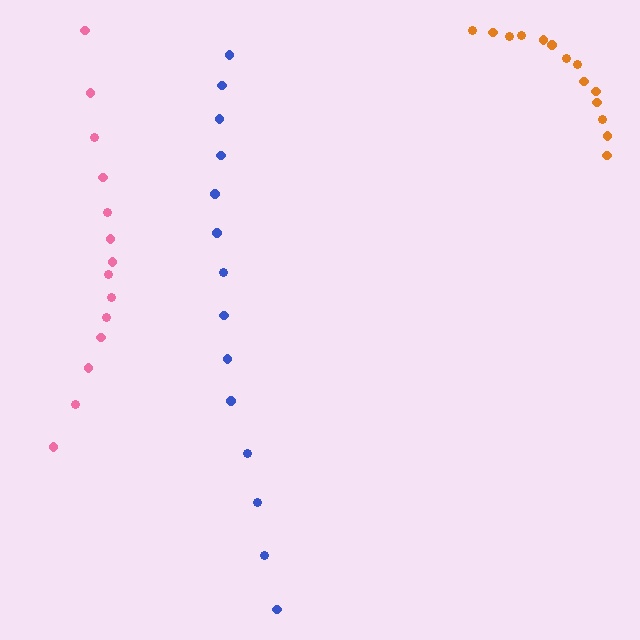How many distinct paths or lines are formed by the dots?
There are 3 distinct paths.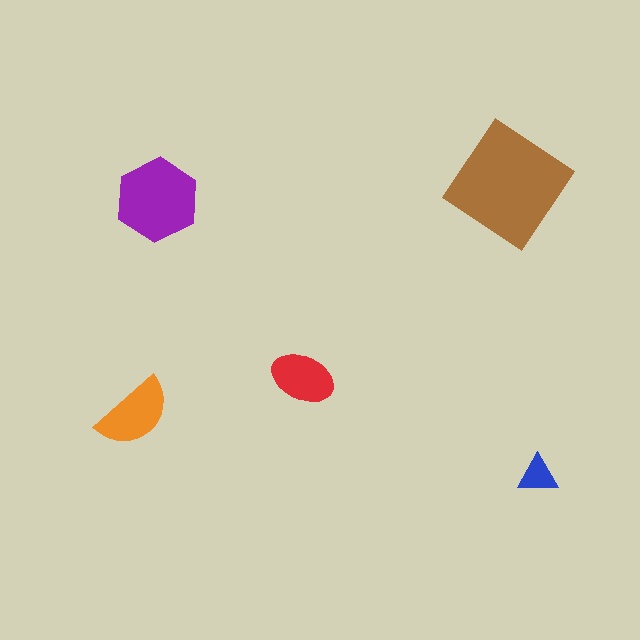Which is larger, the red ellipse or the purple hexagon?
The purple hexagon.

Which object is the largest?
The brown diamond.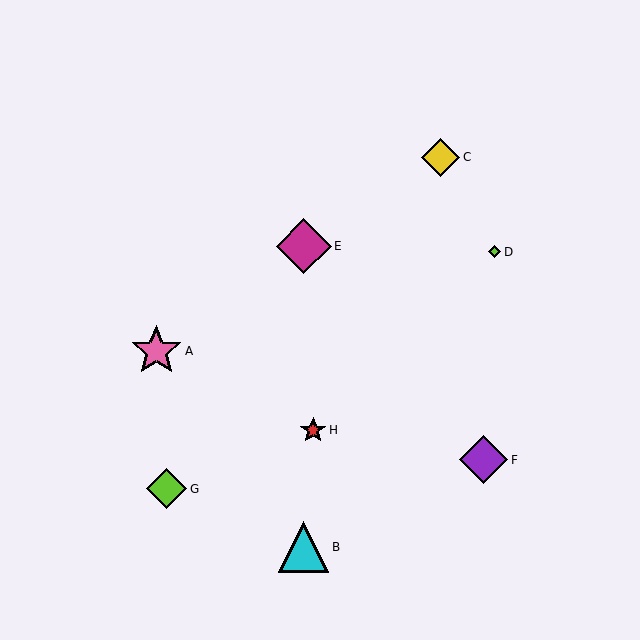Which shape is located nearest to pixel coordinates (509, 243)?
The lime diamond (labeled D) at (494, 252) is nearest to that location.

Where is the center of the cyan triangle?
The center of the cyan triangle is at (303, 547).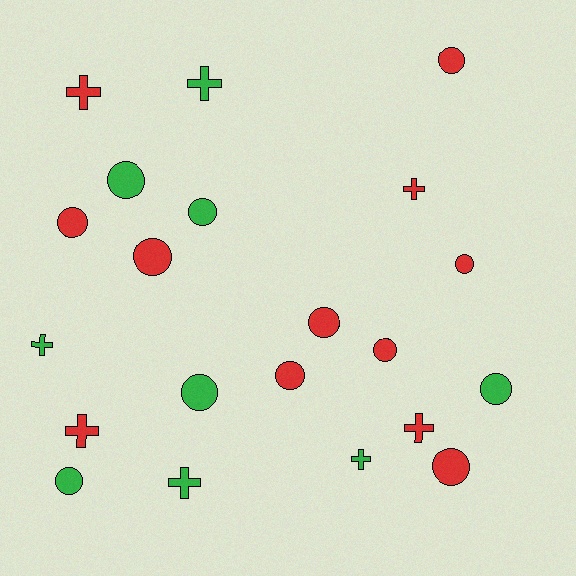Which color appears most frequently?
Red, with 12 objects.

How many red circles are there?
There are 8 red circles.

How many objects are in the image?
There are 21 objects.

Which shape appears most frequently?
Circle, with 13 objects.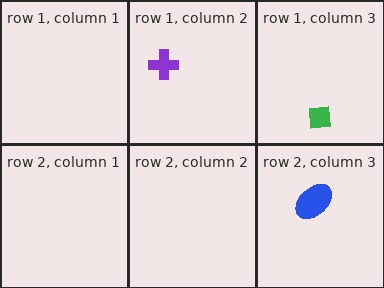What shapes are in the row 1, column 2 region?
The purple cross.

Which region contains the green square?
The row 1, column 3 region.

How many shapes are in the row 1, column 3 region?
1.